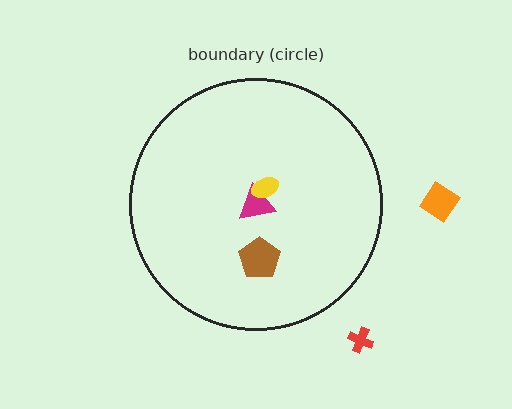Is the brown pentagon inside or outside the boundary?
Inside.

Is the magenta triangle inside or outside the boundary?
Inside.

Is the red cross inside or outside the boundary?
Outside.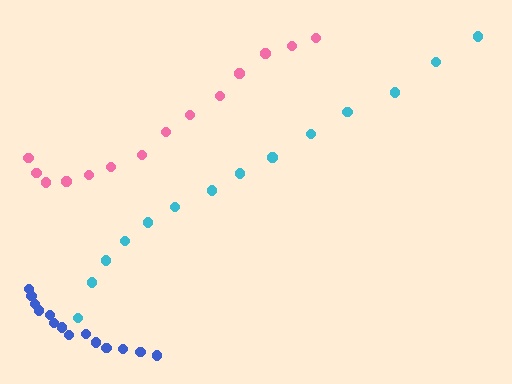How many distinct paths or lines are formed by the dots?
There are 3 distinct paths.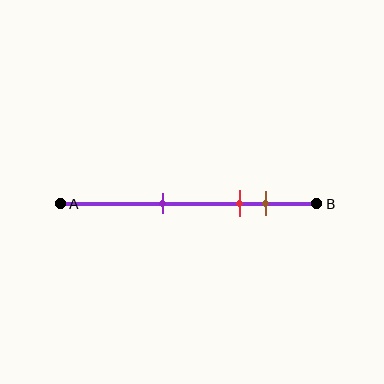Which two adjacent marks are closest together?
The red and brown marks are the closest adjacent pair.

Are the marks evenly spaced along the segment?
No, the marks are not evenly spaced.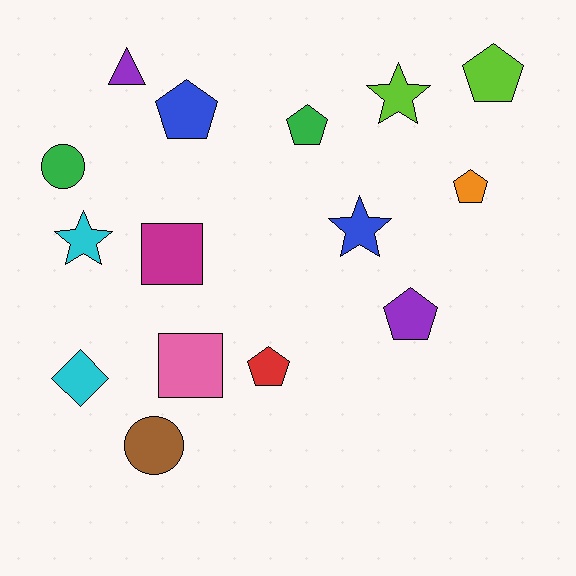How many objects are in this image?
There are 15 objects.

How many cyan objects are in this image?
There are 2 cyan objects.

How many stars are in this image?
There are 3 stars.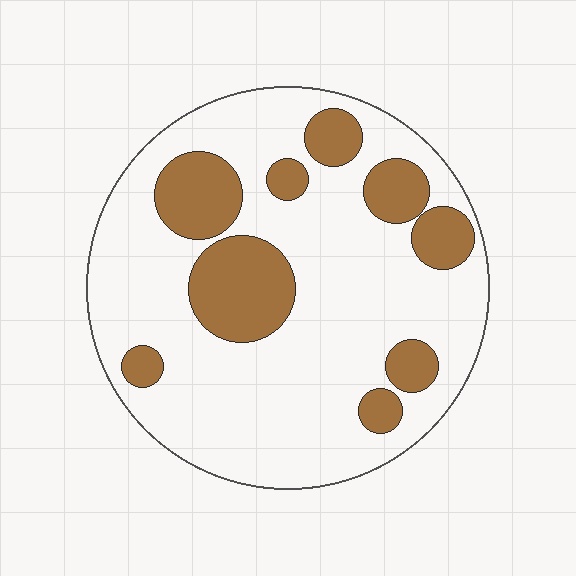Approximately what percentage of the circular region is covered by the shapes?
Approximately 25%.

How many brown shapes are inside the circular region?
9.